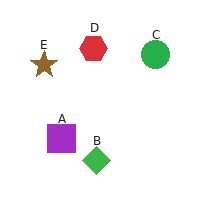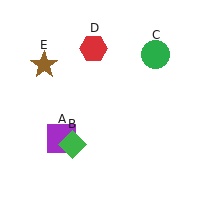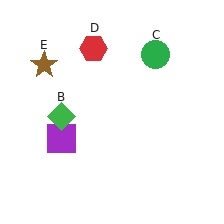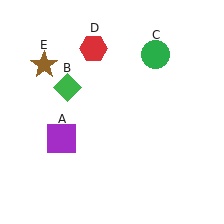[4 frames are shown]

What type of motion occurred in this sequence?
The green diamond (object B) rotated clockwise around the center of the scene.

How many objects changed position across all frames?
1 object changed position: green diamond (object B).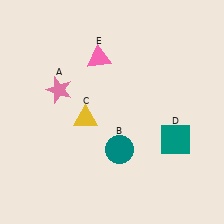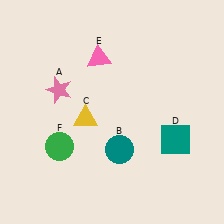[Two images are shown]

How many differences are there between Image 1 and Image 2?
There is 1 difference between the two images.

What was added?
A green circle (F) was added in Image 2.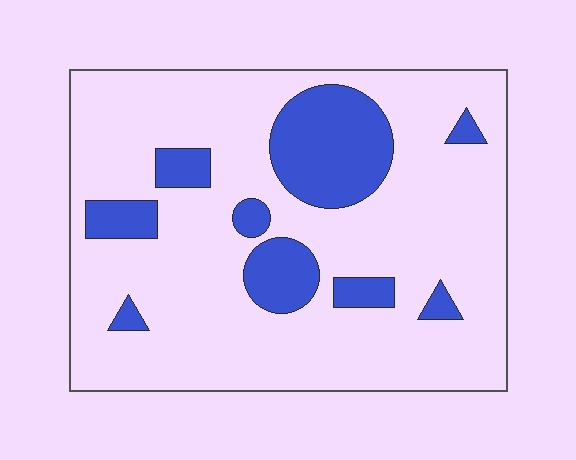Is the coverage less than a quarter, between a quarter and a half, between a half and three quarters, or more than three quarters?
Less than a quarter.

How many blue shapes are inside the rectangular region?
9.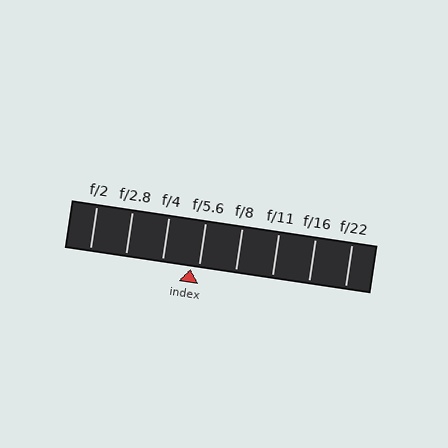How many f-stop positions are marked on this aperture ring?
There are 8 f-stop positions marked.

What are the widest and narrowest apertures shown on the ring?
The widest aperture shown is f/2 and the narrowest is f/22.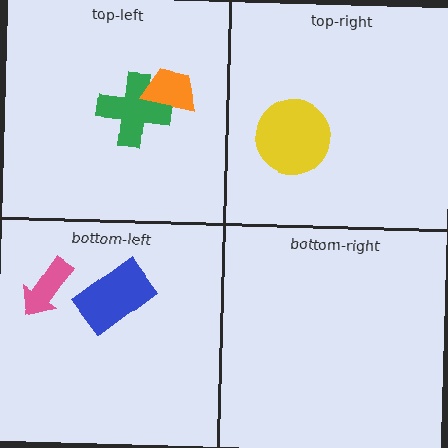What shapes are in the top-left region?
The green cross, the orange trapezoid.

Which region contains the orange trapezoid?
The top-left region.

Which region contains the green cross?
The top-left region.